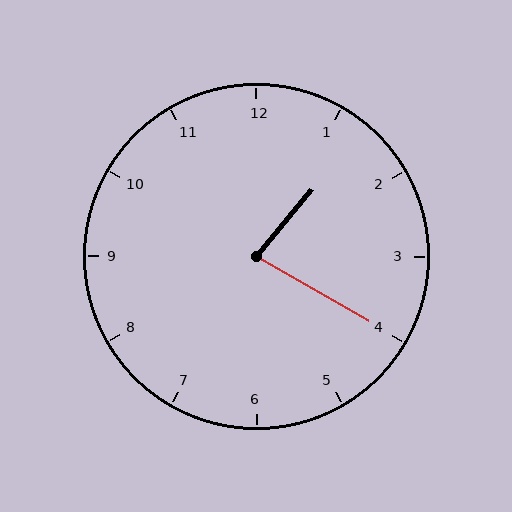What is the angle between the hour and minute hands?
Approximately 80 degrees.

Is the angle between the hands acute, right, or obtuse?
It is acute.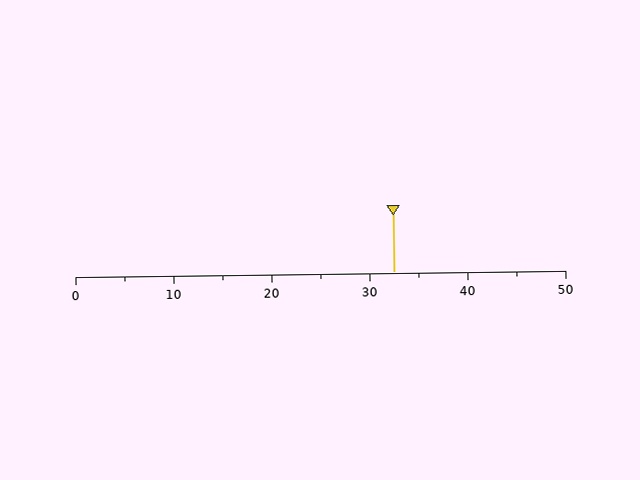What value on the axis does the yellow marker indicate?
The marker indicates approximately 32.5.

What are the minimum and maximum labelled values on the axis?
The axis runs from 0 to 50.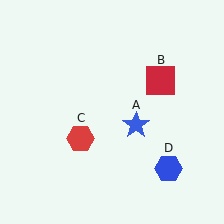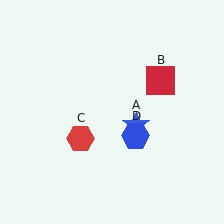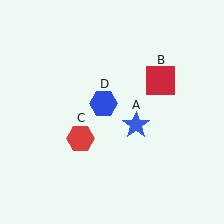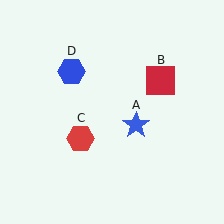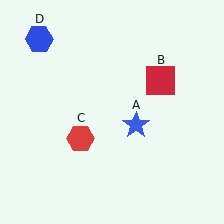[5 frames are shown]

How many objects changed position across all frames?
1 object changed position: blue hexagon (object D).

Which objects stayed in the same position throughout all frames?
Blue star (object A) and red square (object B) and red hexagon (object C) remained stationary.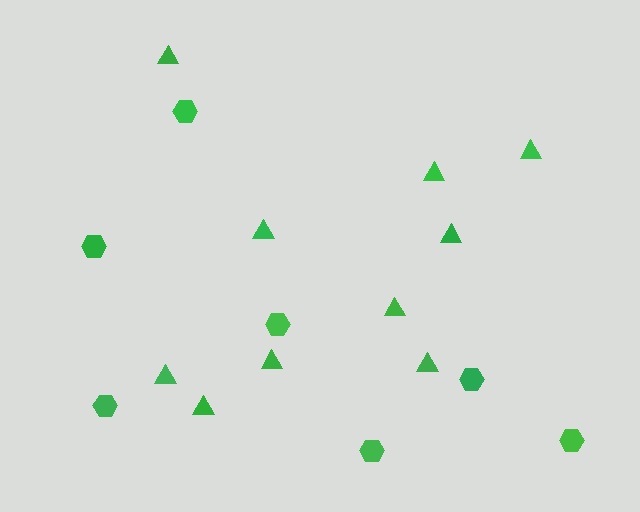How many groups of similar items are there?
There are 2 groups: one group of hexagons (7) and one group of triangles (10).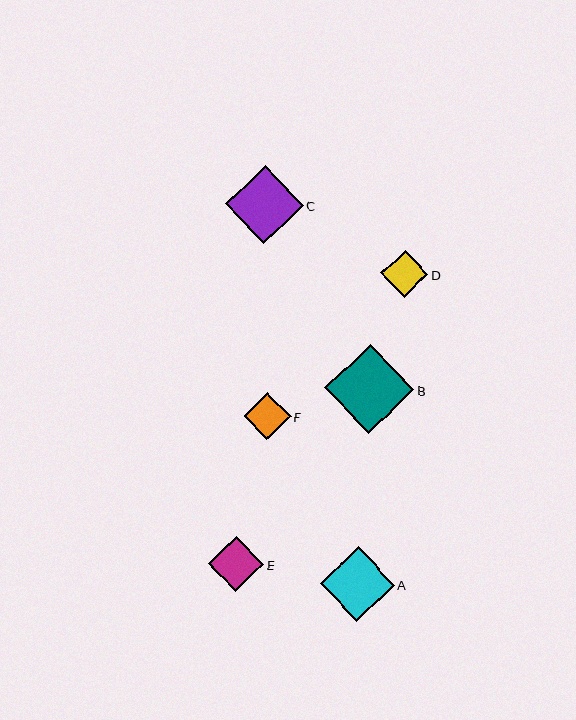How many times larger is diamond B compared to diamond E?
Diamond B is approximately 1.6 times the size of diamond E.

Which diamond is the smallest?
Diamond F is the smallest with a size of approximately 47 pixels.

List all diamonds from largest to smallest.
From largest to smallest: B, C, A, E, D, F.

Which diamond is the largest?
Diamond B is the largest with a size of approximately 89 pixels.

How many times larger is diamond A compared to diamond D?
Diamond A is approximately 1.6 times the size of diamond D.